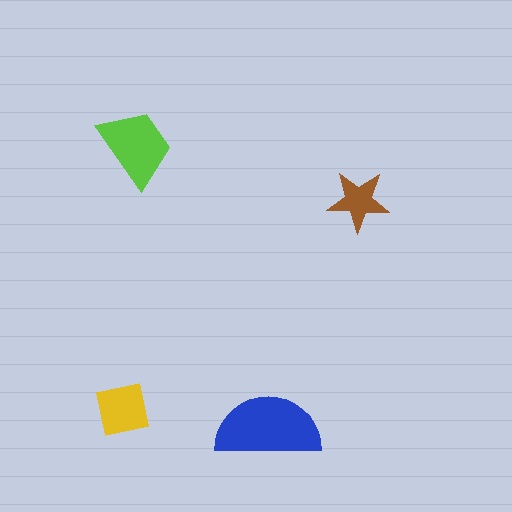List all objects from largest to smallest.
The blue semicircle, the lime trapezoid, the yellow square, the brown star.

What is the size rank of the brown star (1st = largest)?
4th.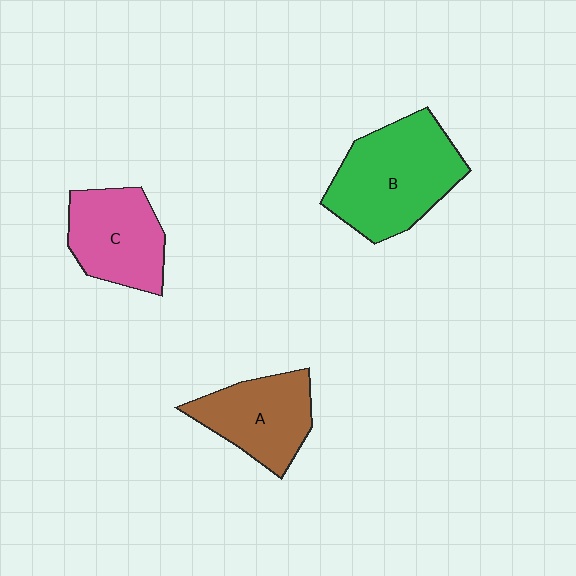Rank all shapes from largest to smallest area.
From largest to smallest: B (green), C (pink), A (brown).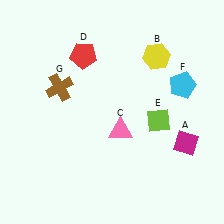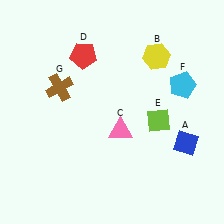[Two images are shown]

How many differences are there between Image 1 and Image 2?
There is 1 difference between the two images.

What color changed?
The diamond (A) changed from magenta in Image 1 to blue in Image 2.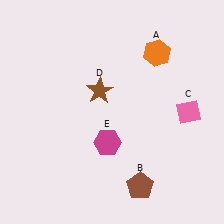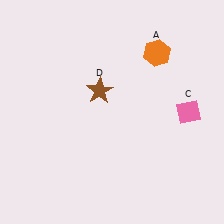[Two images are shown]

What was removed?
The brown pentagon (B), the magenta hexagon (E) were removed in Image 2.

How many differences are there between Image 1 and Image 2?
There are 2 differences between the two images.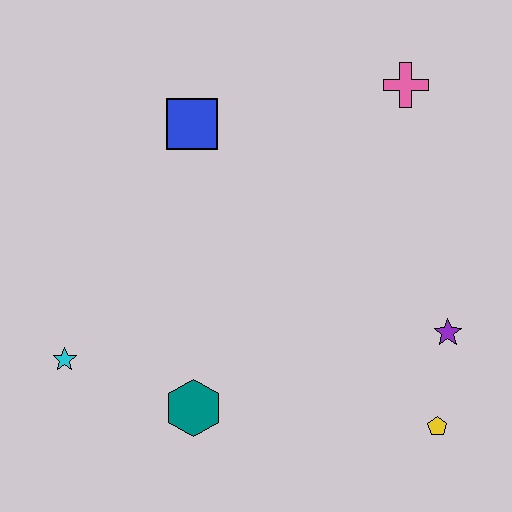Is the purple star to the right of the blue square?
Yes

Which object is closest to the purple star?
The yellow pentagon is closest to the purple star.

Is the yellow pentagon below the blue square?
Yes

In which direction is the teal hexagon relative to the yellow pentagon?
The teal hexagon is to the left of the yellow pentagon.